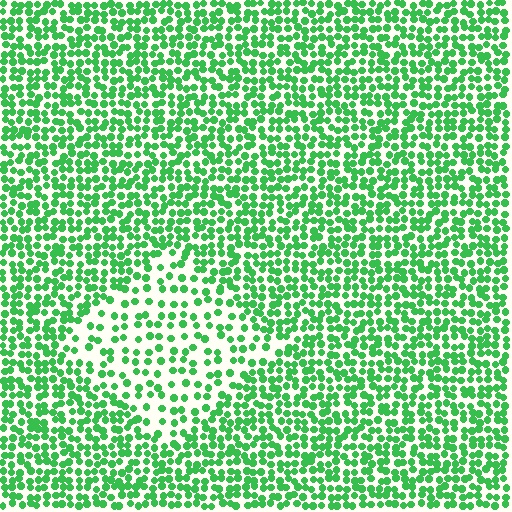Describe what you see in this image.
The image contains small green elements arranged at two different densities. A diamond-shaped region is visible where the elements are less densely packed than the surrounding area.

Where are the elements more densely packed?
The elements are more densely packed outside the diamond boundary.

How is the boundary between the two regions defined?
The boundary is defined by a change in element density (approximately 2.0x ratio). All elements are the same color, size, and shape.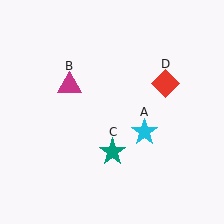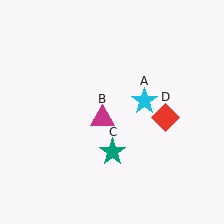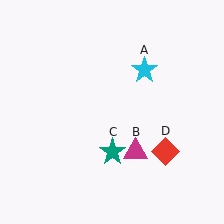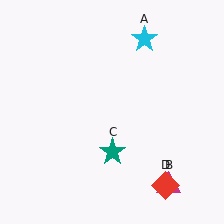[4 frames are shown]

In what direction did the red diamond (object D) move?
The red diamond (object D) moved down.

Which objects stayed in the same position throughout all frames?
Teal star (object C) remained stationary.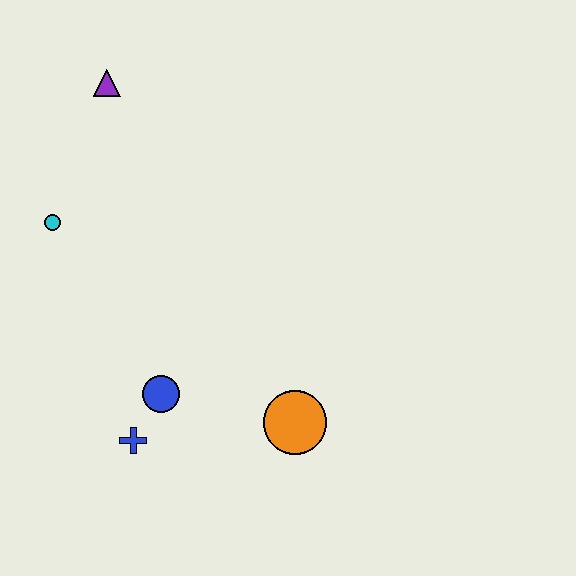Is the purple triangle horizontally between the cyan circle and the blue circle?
Yes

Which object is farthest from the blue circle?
The purple triangle is farthest from the blue circle.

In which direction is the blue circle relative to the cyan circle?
The blue circle is below the cyan circle.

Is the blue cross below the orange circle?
Yes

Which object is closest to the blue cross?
The blue circle is closest to the blue cross.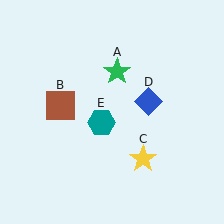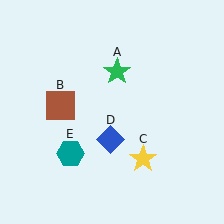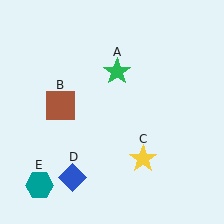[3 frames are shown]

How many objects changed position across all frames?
2 objects changed position: blue diamond (object D), teal hexagon (object E).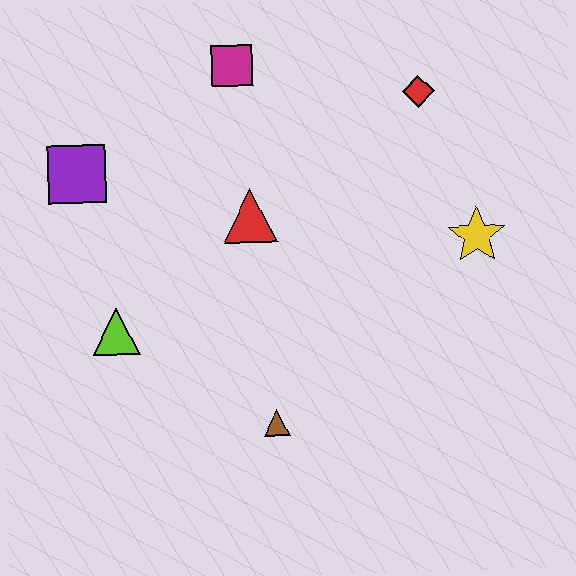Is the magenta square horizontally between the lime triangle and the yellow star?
Yes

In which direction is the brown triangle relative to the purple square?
The brown triangle is below the purple square.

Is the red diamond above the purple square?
Yes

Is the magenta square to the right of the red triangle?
No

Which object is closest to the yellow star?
The red diamond is closest to the yellow star.